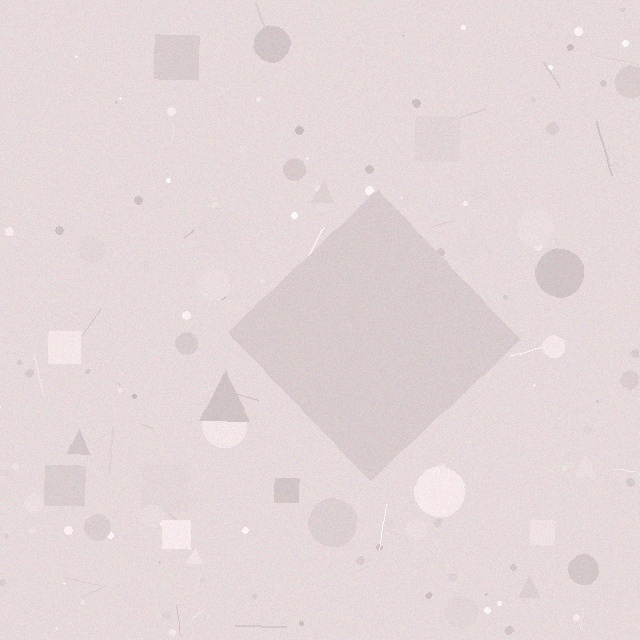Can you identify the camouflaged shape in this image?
The camouflaged shape is a diamond.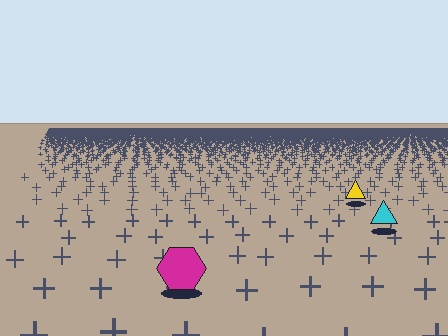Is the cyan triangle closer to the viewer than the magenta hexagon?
No. The magenta hexagon is closer — you can tell from the texture gradient: the ground texture is coarser near it.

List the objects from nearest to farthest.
From nearest to farthest: the magenta hexagon, the cyan triangle, the yellow triangle.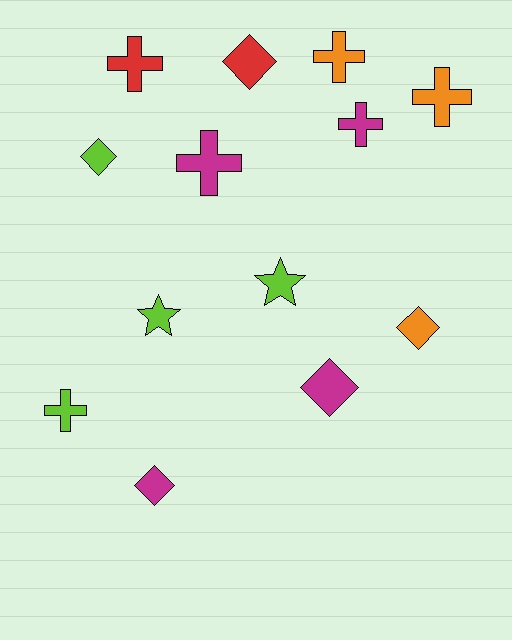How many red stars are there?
There are no red stars.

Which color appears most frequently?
Lime, with 4 objects.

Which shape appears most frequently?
Cross, with 6 objects.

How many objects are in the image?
There are 13 objects.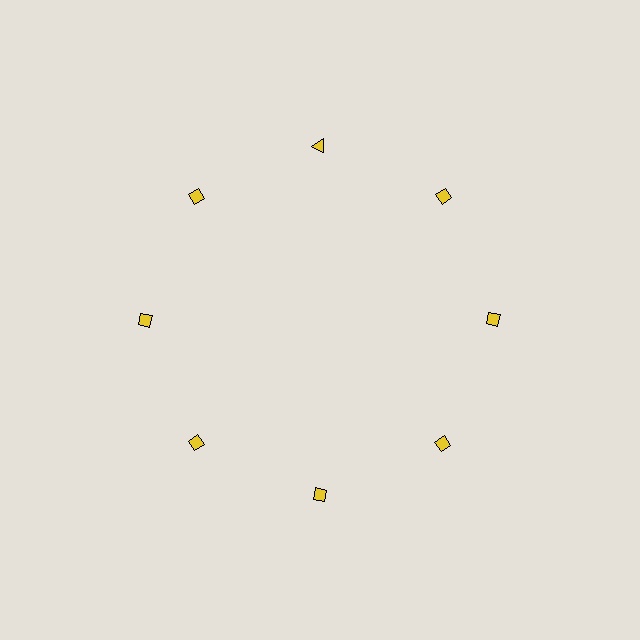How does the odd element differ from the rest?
It has a different shape: triangle instead of diamond.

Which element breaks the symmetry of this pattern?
The yellow triangle at roughly the 12 o'clock position breaks the symmetry. All other shapes are yellow diamonds.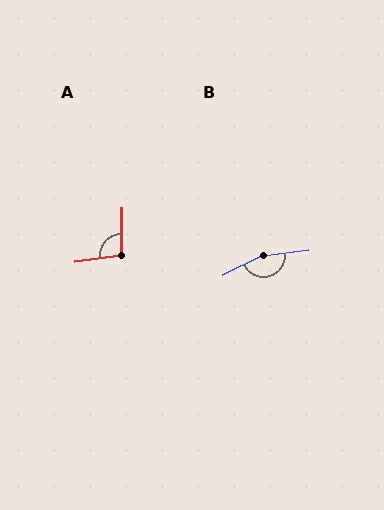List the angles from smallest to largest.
A (98°), B (160°).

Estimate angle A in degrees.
Approximately 98 degrees.